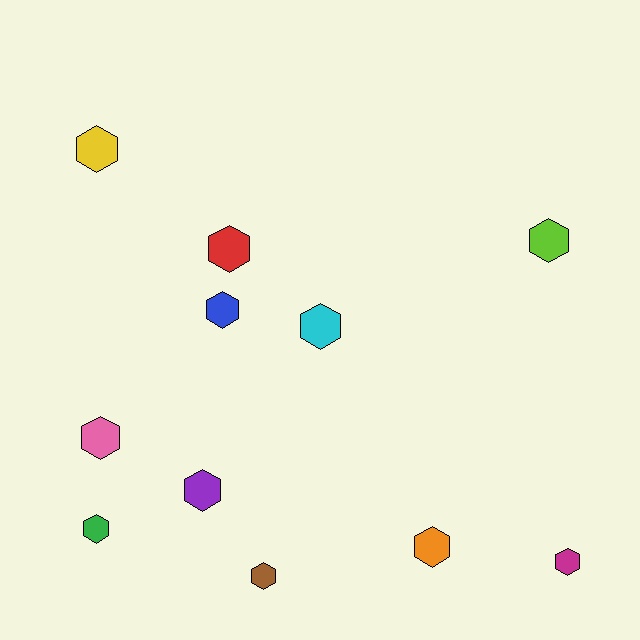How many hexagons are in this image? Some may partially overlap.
There are 11 hexagons.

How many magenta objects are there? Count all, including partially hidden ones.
There is 1 magenta object.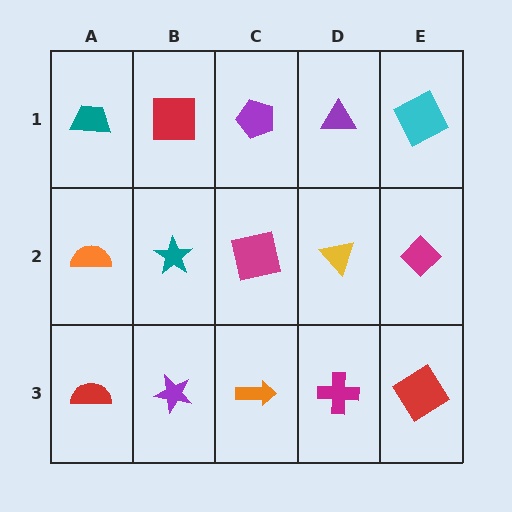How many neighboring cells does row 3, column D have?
3.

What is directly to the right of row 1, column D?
A cyan square.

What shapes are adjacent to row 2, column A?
A teal trapezoid (row 1, column A), a red semicircle (row 3, column A), a teal star (row 2, column B).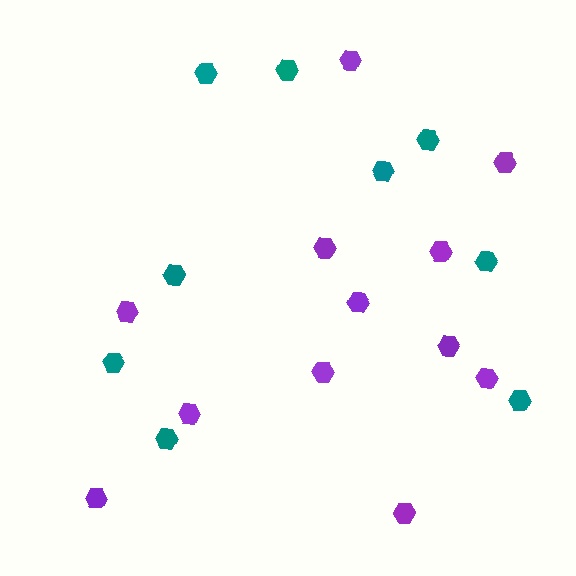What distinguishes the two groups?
There are 2 groups: one group of purple hexagons (12) and one group of teal hexagons (9).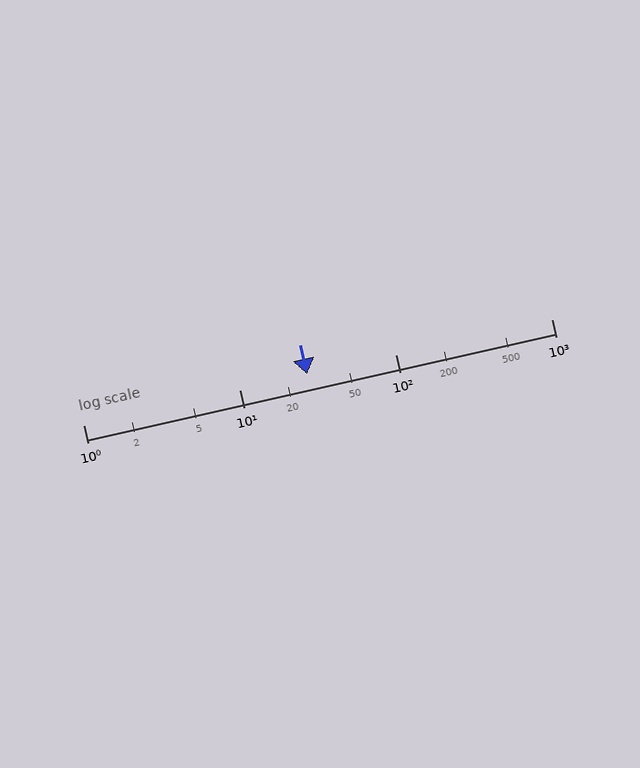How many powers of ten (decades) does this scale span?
The scale spans 3 decades, from 1 to 1000.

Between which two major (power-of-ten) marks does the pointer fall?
The pointer is between 10 and 100.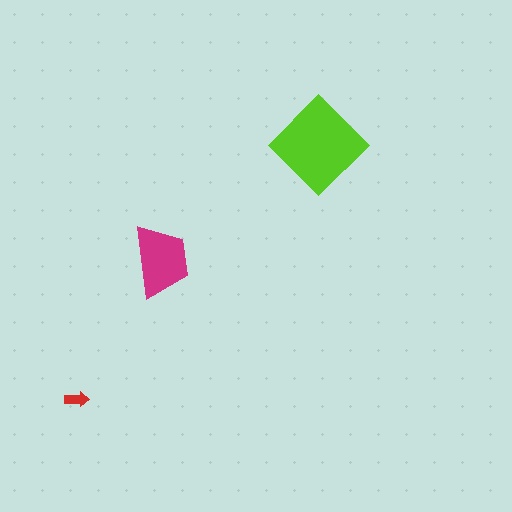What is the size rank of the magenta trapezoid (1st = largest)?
2nd.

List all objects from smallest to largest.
The red arrow, the magenta trapezoid, the lime diamond.